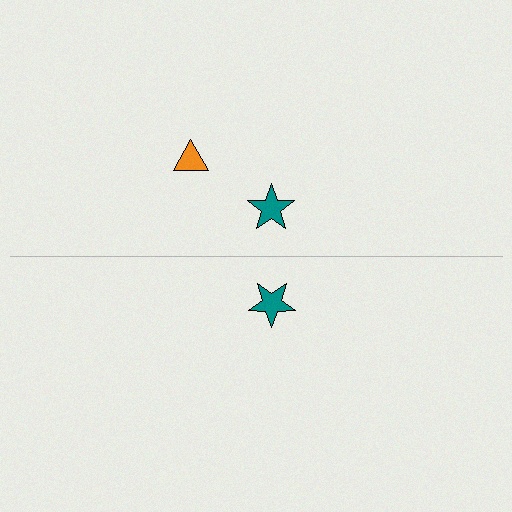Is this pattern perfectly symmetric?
No, the pattern is not perfectly symmetric. A orange triangle is missing from the bottom side.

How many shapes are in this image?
There are 3 shapes in this image.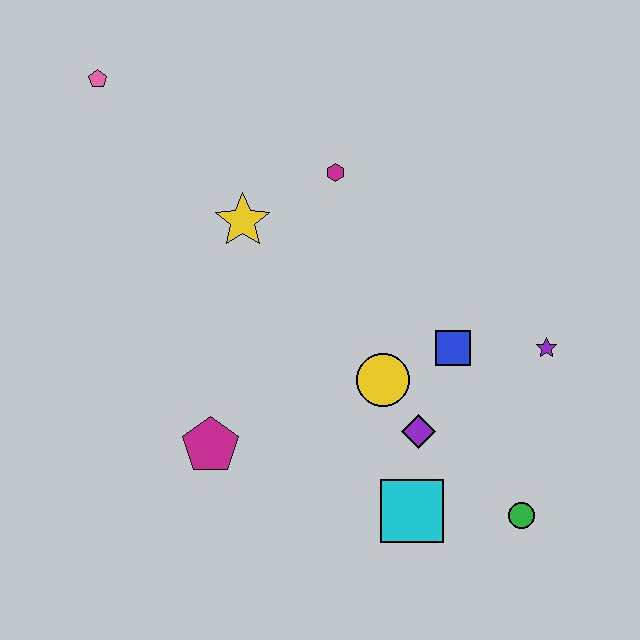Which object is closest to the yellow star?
The magenta hexagon is closest to the yellow star.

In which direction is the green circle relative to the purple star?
The green circle is below the purple star.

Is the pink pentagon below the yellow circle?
No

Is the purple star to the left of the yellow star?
No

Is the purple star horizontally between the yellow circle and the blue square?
No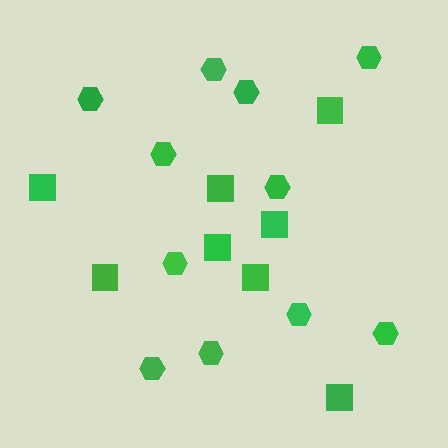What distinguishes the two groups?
There are 2 groups: one group of hexagons (11) and one group of squares (8).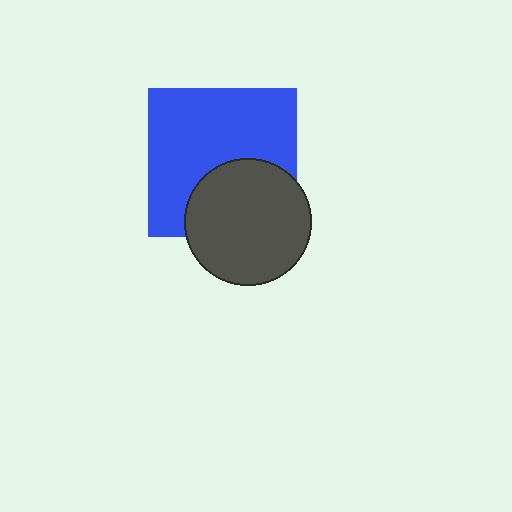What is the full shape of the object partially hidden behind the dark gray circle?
The partially hidden object is a blue square.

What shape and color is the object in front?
The object in front is a dark gray circle.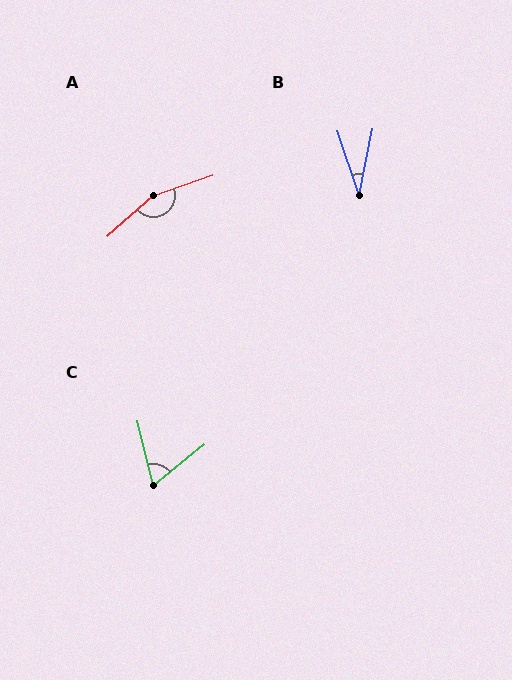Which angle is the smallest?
B, at approximately 30 degrees.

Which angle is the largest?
A, at approximately 158 degrees.